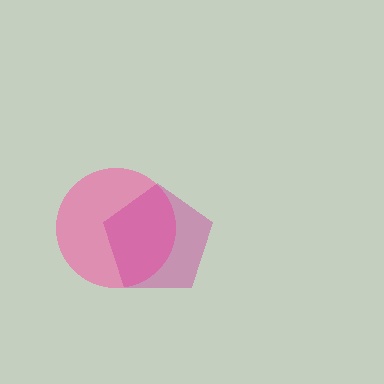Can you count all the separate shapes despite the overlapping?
Yes, there are 2 separate shapes.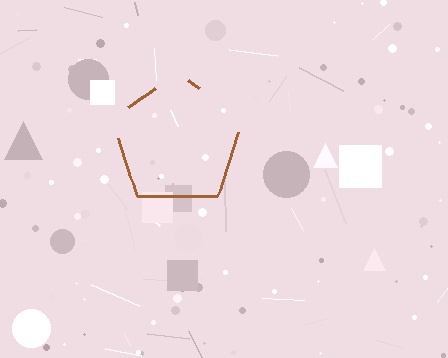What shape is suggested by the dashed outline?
The dashed outline suggests a pentagon.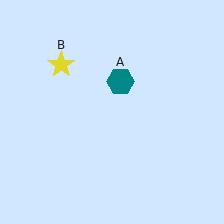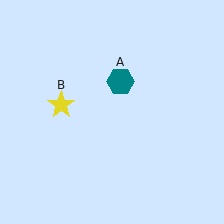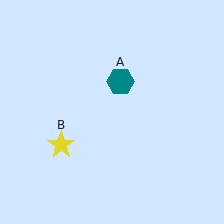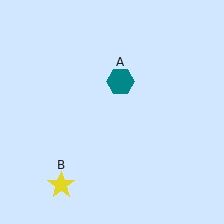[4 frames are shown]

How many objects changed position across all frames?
1 object changed position: yellow star (object B).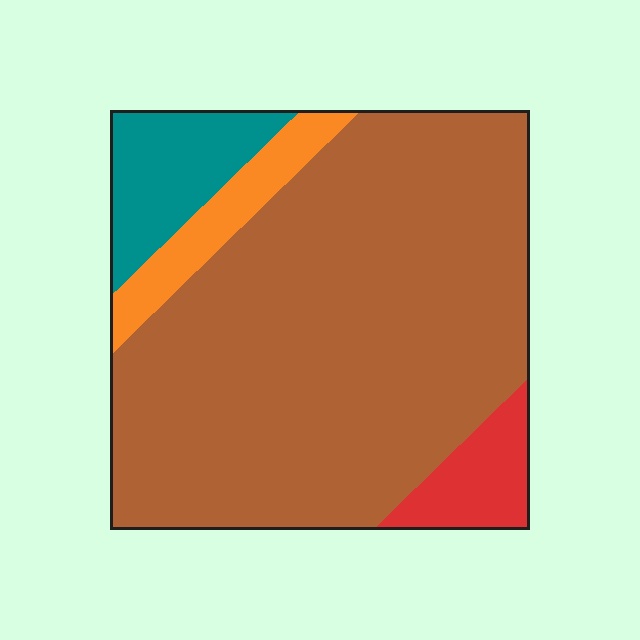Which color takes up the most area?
Brown, at roughly 75%.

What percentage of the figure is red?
Red takes up about one tenth (1/10) of the figure.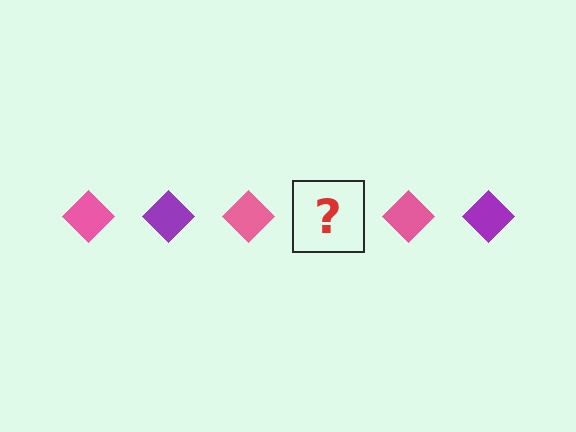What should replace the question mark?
The question mark should be replaced with a purple diamond.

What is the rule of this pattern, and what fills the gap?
The rule is that the pattern cycles through pink, purple diamonds. The gap should be filled with a purple diamond.